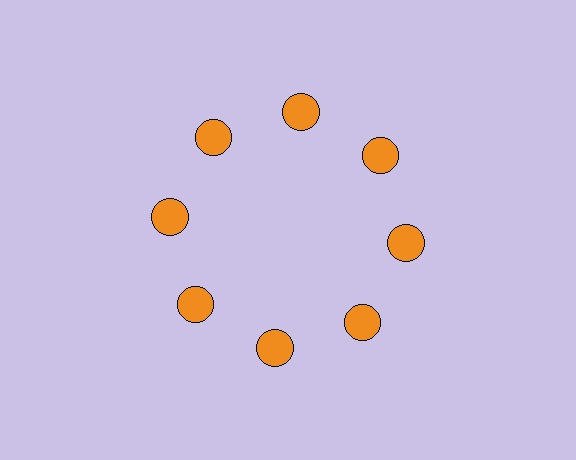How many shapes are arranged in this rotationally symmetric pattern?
There are 8 shapes, arranged in 8 groups of 1.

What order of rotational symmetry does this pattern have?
This pattern has 8-fold rotational symmetry.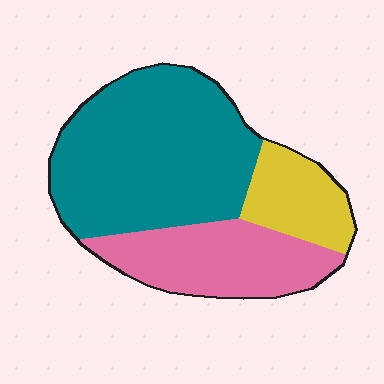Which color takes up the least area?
Yellow, at roughly 15%.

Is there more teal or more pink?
Teal.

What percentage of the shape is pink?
Pink covers roughly 30% of the shape.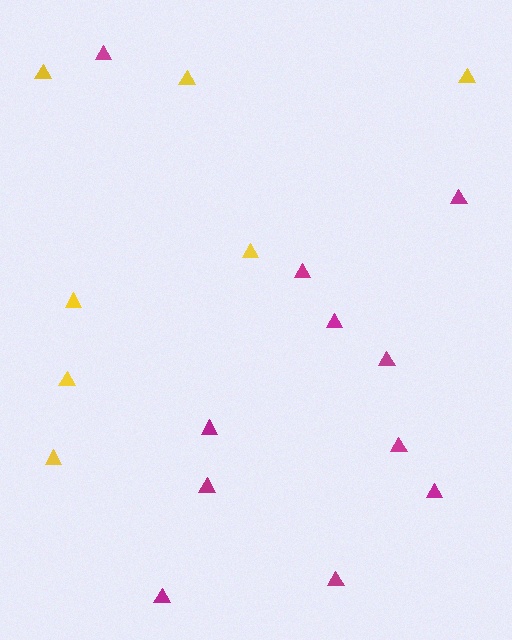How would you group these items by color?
There are 2 groups: one group of yellow triangles (7) and one group of magenta triangles (11).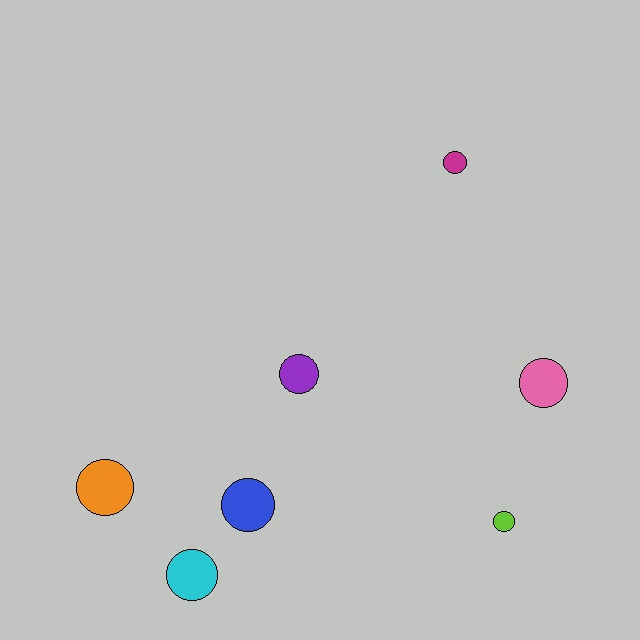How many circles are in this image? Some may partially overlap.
There are 7 circles.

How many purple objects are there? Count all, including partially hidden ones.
There is 1 purple object.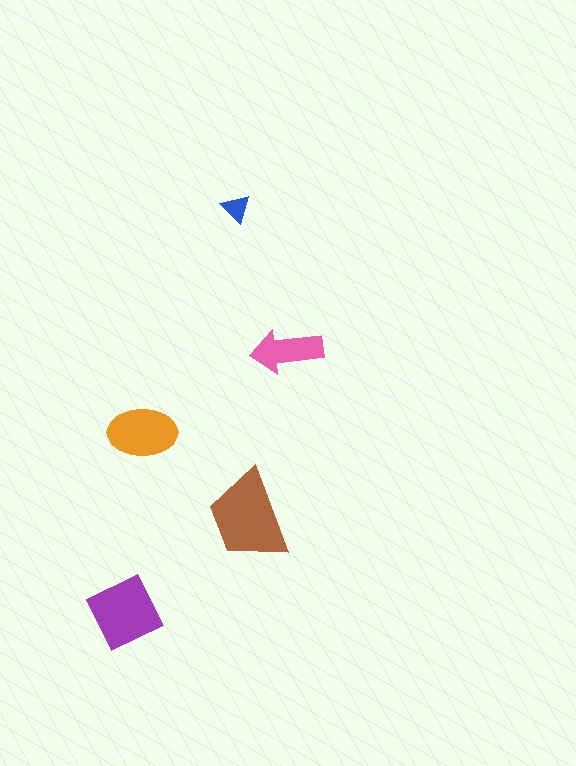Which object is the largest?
The brown trapezoid.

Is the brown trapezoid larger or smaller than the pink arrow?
Larger.